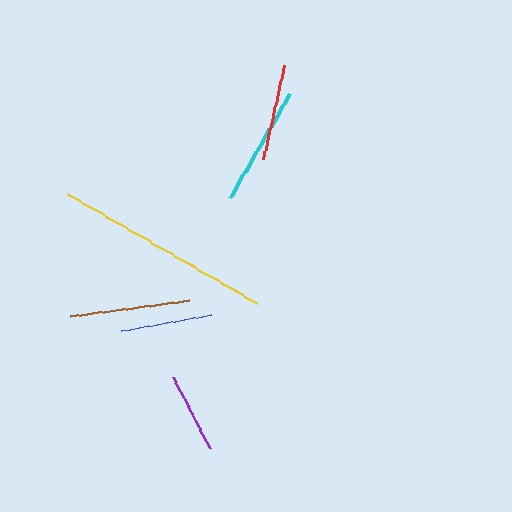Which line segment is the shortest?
The purple line is the shortest at approximately 81 pixels.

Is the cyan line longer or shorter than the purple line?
The cyan line is longer than the purple line.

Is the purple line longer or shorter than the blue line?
The blue line is longer than the purple line.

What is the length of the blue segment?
The blue segment is approximately 93 pixels long.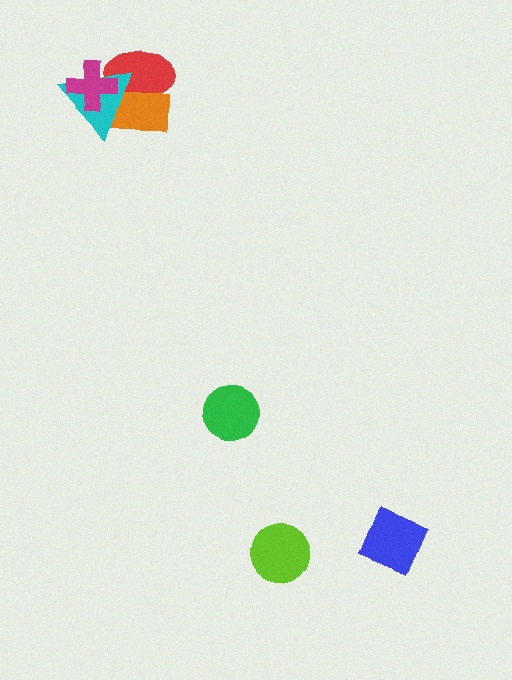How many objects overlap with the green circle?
0 objects overlap with the green circle.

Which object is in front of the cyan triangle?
The magenta cross is in front of the cyan triangle.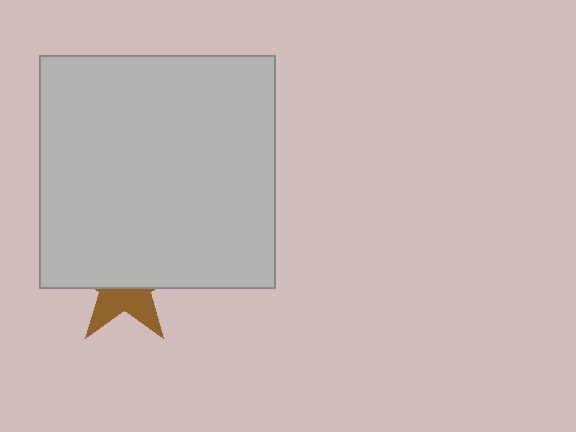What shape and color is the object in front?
The object in front is a light gray rectangle.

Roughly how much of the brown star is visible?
A small part of it is visible (roughly 40%).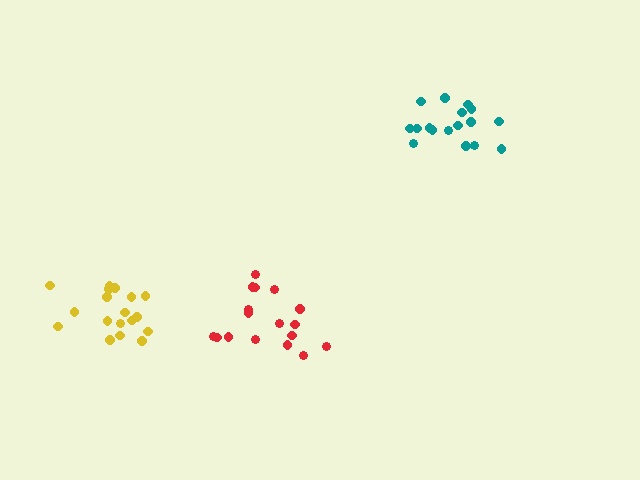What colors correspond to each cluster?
The clusters are colored: yellow, red, teal.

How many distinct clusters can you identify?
There are 3 distinct clusters.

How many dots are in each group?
Group 1: 18 dots, Group 2: 17 dots, Group 3: 17 dots (52 total).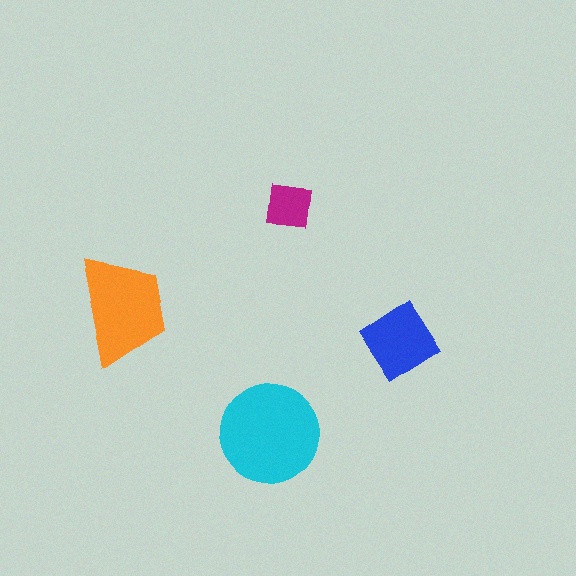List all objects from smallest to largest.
The magenta square, the blue diamond, the orange trapezoid, the cyan circle.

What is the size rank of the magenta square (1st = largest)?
4th.